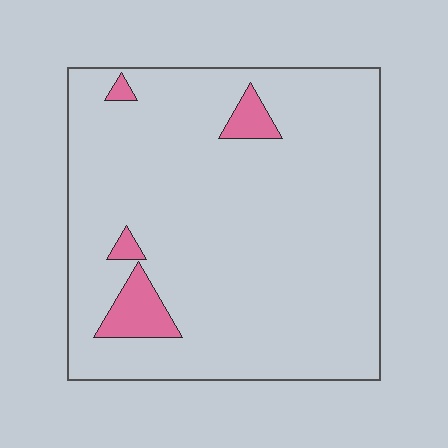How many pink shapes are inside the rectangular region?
4.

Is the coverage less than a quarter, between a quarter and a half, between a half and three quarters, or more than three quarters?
Less than a quarter.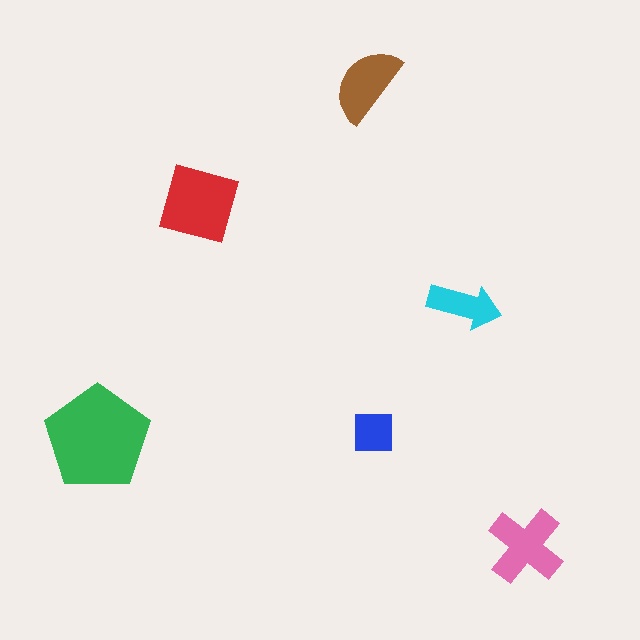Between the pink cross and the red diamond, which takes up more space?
The red diamond.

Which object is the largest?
The green pentagon.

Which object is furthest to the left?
The green pentagon is leftmost.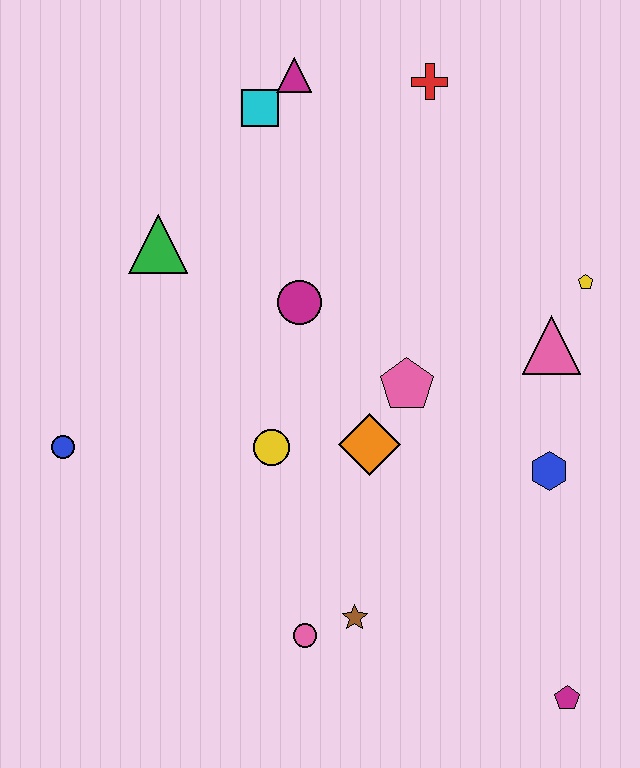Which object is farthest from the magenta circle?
The magenta pentagon is farthest from the magenta circle.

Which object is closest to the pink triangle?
The yellow pentagon is closest to the pink triangle.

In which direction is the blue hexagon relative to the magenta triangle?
The blue hexagon is below the magenta triangle.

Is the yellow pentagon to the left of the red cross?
No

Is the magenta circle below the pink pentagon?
No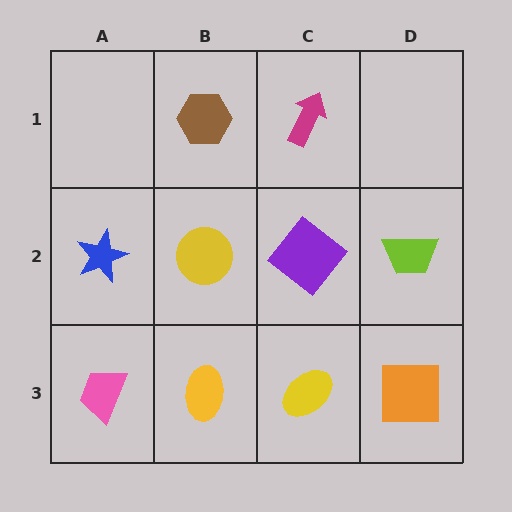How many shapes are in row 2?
4 shapes.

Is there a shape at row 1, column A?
No, that cell is empty.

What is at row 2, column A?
A blue star.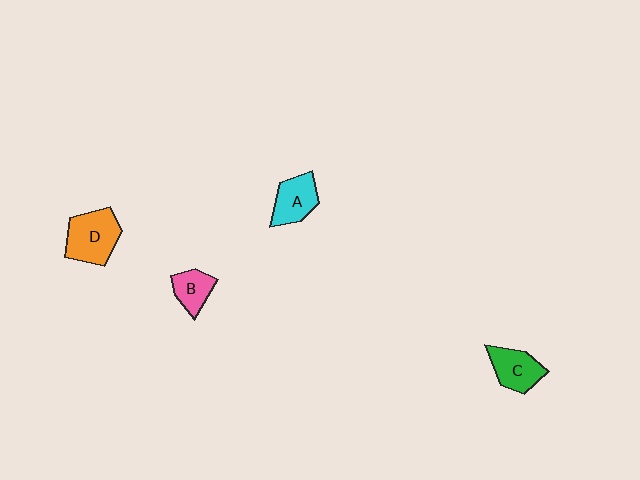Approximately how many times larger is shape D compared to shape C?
Approximately 1.3 times.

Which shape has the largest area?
Shape D (orange).